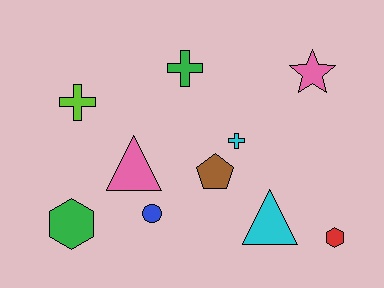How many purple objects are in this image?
There are no purple objects.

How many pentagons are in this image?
There is 1 pentagon.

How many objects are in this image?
There are 10 objects.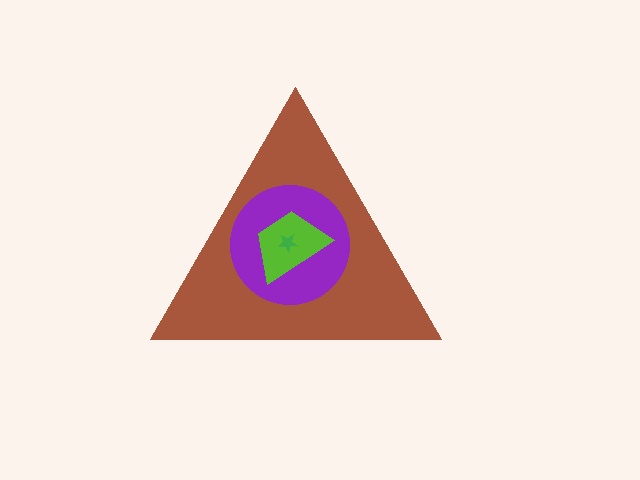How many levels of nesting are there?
4.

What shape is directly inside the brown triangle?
The purple circle.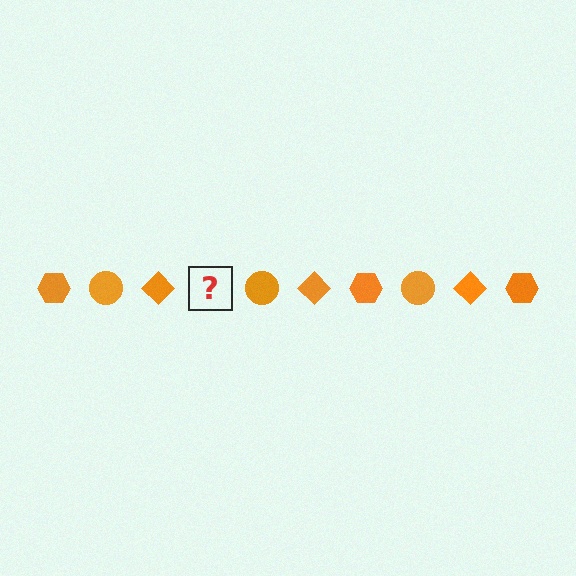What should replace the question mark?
The question mark should be replaced with an orange hexagon.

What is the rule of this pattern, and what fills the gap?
The rule is that the pattern cycles through hexagon, circle, diamond shapes in orange. The gap should be filled with an orange hexagon.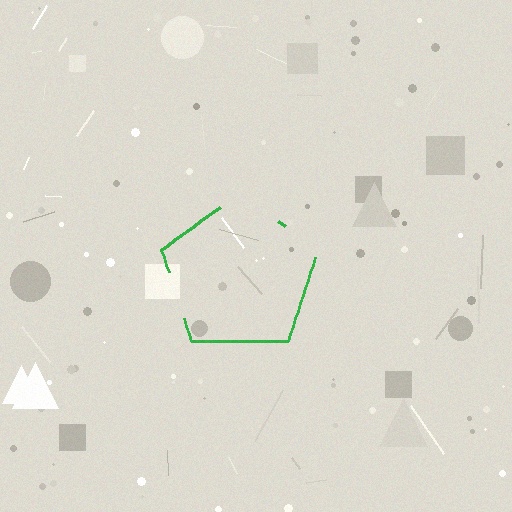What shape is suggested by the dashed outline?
The dashed outline suggests a pentagon.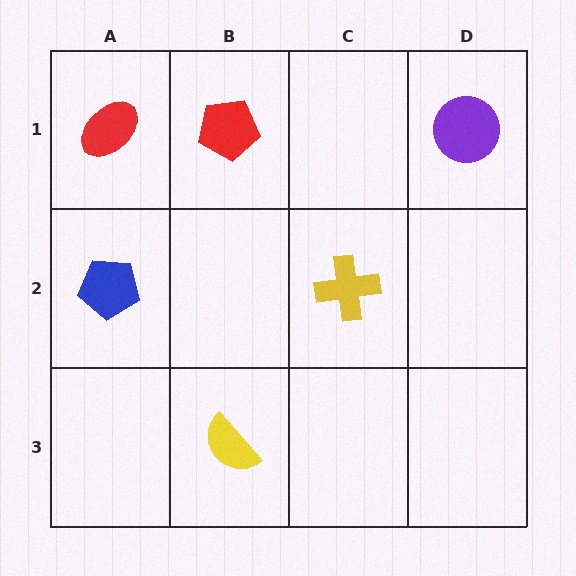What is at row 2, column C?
A yellow cross.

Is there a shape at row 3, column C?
No, that cell is empty.